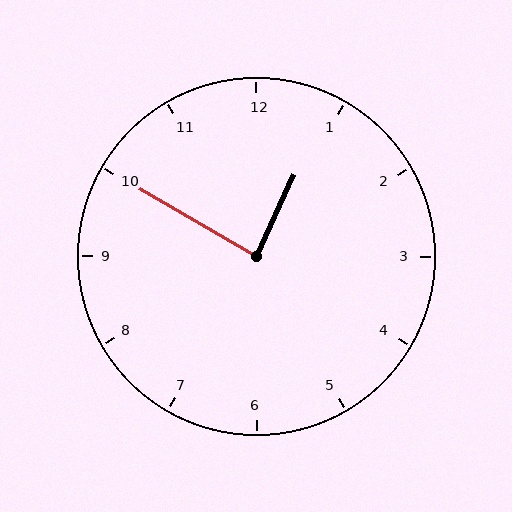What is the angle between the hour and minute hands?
Approximately 85 degrees.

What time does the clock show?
12:50.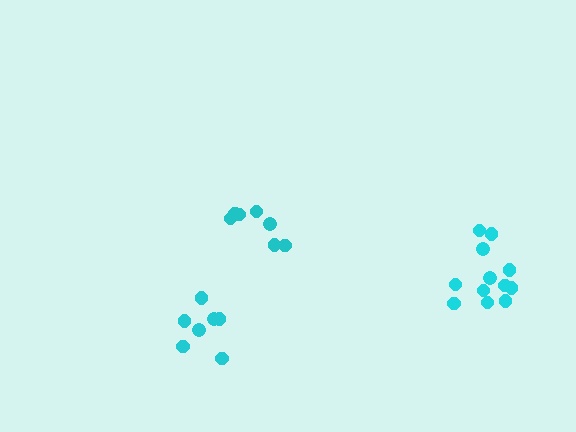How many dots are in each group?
Group 1: 7 dots, Group 2: 12 dots, Group 3: 7 dots (26 total).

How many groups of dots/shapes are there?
There are 3 groups.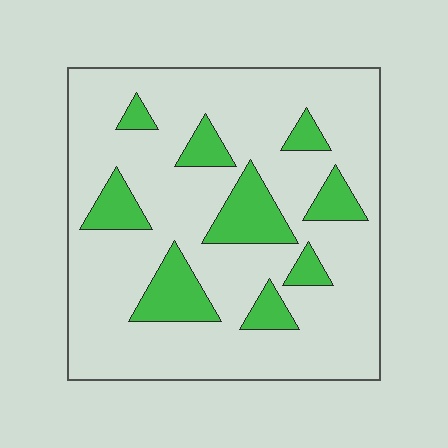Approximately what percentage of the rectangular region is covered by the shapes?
Approximately 20%.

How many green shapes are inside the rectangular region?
9.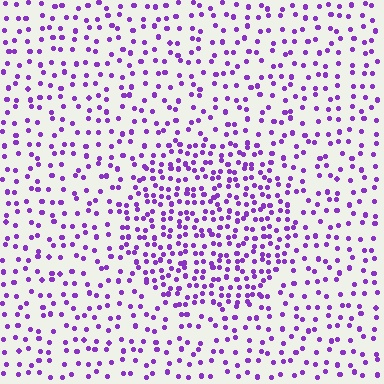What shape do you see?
I see a circle.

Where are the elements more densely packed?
The elements are more densely packed inside the circle boundary.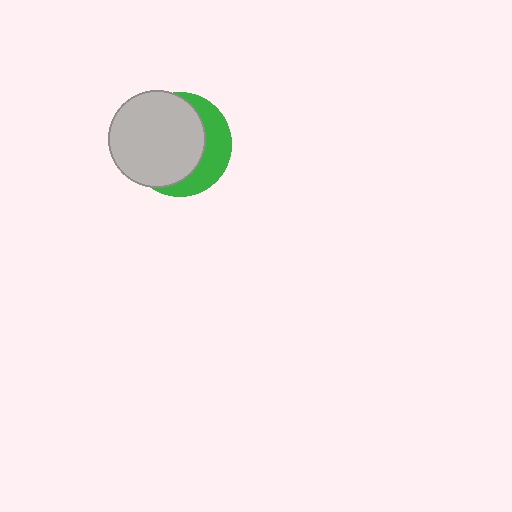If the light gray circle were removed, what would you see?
You would see the complete green circle.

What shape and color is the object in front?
The object in front is a light gray circle.